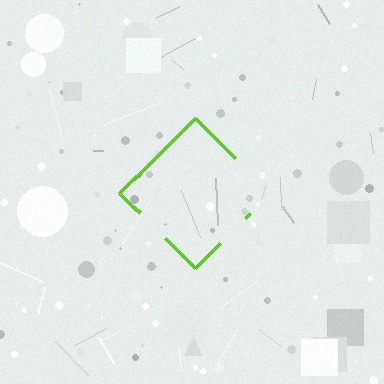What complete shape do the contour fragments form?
The contour fragments form a diamond.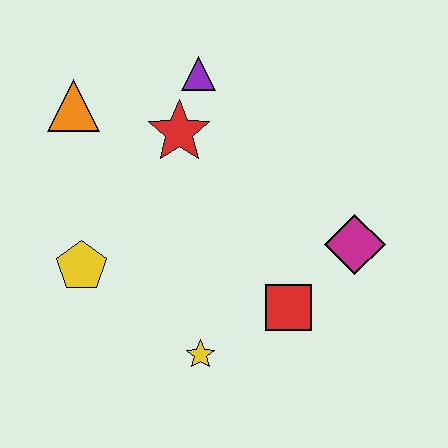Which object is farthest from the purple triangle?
The yellow star is farthest from the purple triangle.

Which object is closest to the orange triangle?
The red star is closest to the orange triangle.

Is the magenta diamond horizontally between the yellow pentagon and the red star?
No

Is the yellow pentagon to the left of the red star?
Yes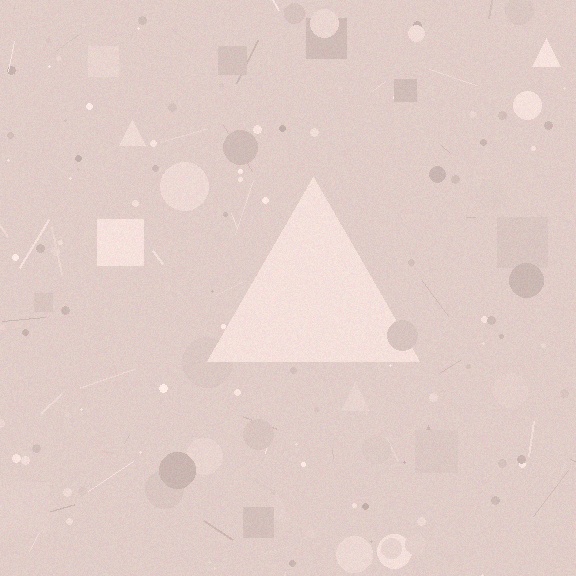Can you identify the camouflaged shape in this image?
The camouflaged shape is a triangle.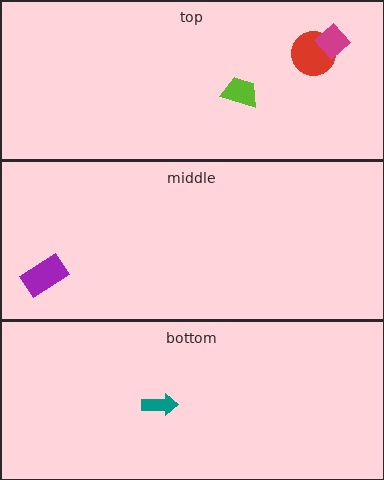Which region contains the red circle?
The top region.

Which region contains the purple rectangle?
The middle region.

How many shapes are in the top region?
3.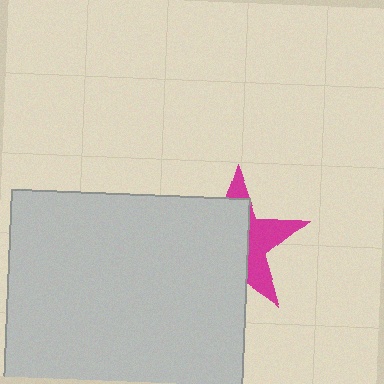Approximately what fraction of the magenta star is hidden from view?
Roughly 62% of the magenta star is hidden behind the light gray rectangle.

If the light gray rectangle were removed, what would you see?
You would see the complete magenta star.